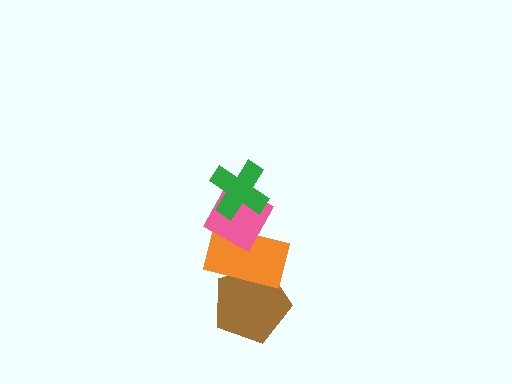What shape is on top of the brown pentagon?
The orange rectangle is on top of the brown pentagon.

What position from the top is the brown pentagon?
The brown pentagon is 4th from the top.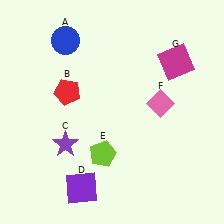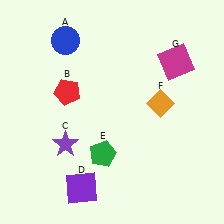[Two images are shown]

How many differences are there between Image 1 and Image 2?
There are 2 differences between the two images.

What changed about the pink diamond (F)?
In Image 1, F is pink. In Image 2, it changed to orange.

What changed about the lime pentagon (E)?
In Image 1, E is lime. In Image 2, it changed to green.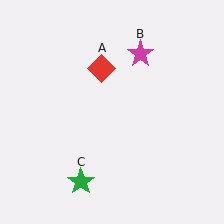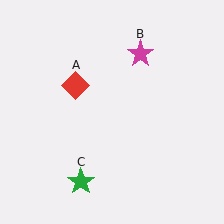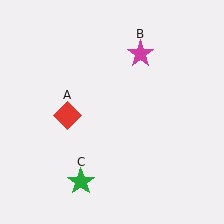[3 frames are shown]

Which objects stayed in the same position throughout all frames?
Magenta star (object B) and green star (object C) remained stationary.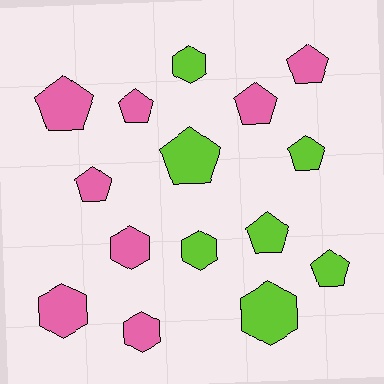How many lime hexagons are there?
There are 3 lime hexagons.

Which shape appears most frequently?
Pentagon, with 9 objects.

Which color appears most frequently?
Pink, with 8 objects.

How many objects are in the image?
There are 15 objects.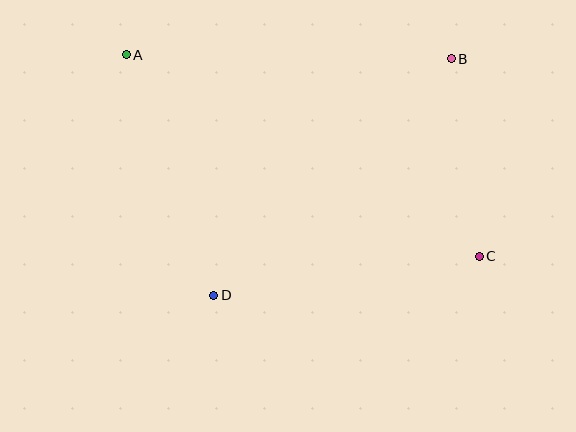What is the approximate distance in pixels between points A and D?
The distance between A and D is approximately 256 pixels.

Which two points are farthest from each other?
Points A and C are farthest from each other.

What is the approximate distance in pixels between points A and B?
The distance between A and B is approximately 325 pixels.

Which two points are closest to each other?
Points B and C are closest to each other.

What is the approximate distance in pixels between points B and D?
The distance between B and D is approximately 335 pixels.